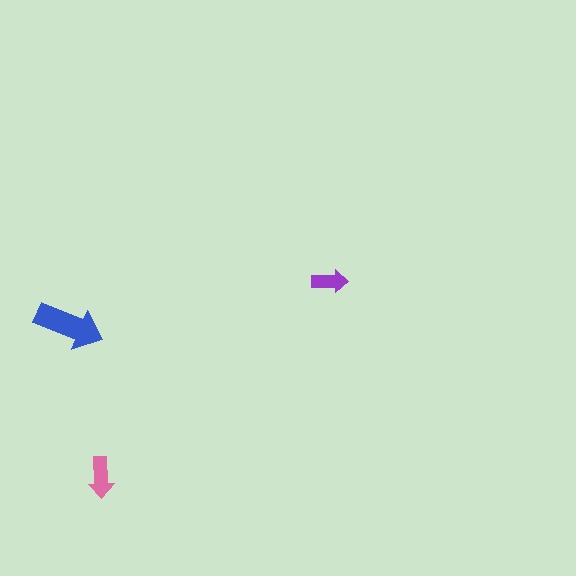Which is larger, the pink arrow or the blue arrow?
The blue one.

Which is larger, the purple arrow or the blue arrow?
The blue one.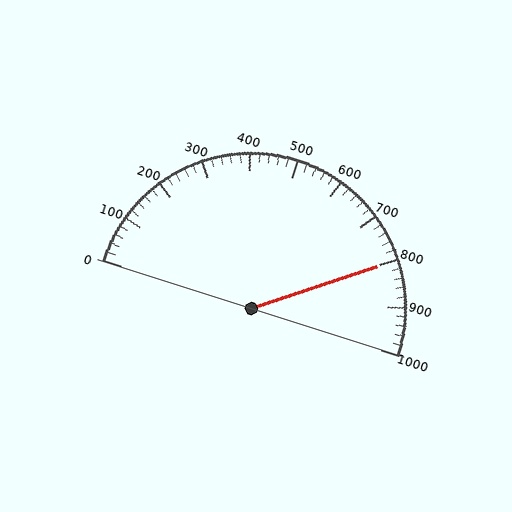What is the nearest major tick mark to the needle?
The nearest major tick mark is 800.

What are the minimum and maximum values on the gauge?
The gauge ranges from 0 to 1000.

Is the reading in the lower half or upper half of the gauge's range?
The reading is in the upper half of the range (0 to 1000).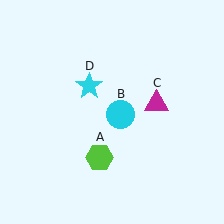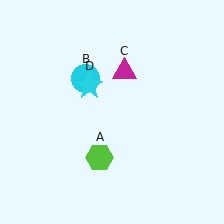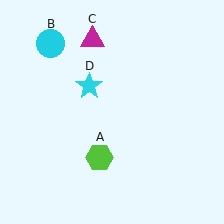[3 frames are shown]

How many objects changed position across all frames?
2 objects changed position: cyan circle (object B), magenta triangle (object C).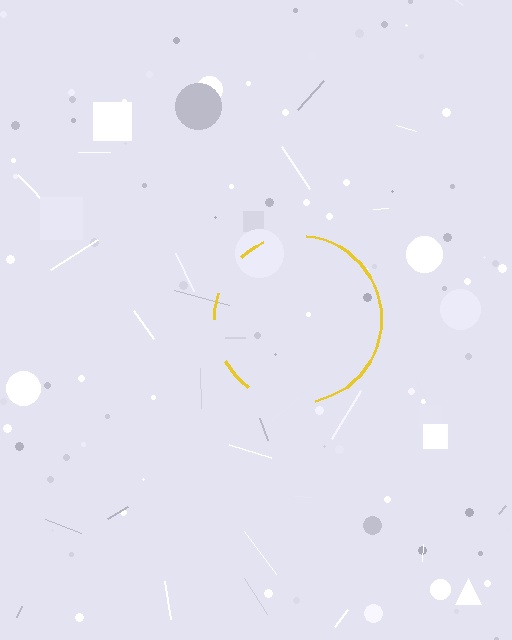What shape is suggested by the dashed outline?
The dashed outline suggests a circle.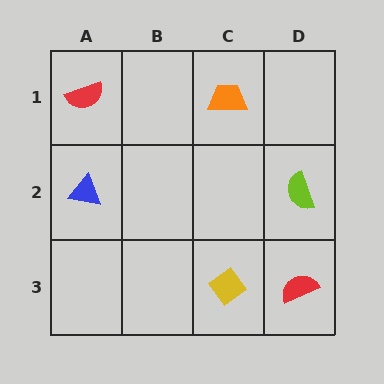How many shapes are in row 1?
2 shapes.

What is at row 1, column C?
An orange trapezoid.